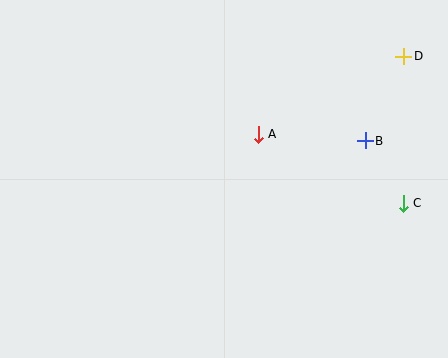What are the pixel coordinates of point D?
Point D is at (404, 56).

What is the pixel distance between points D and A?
The distance between D and A is 165 pixels.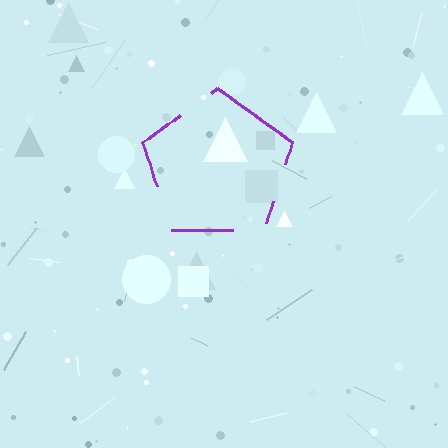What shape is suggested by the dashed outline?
The dashed outline suggests a pentagon.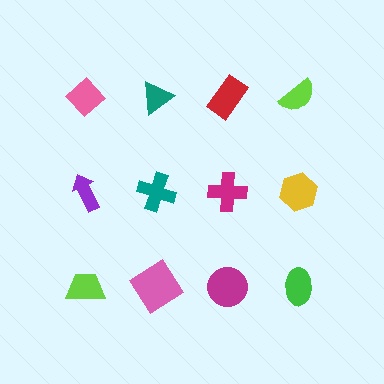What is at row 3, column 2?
A pink diamond.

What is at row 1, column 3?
A red rectangle.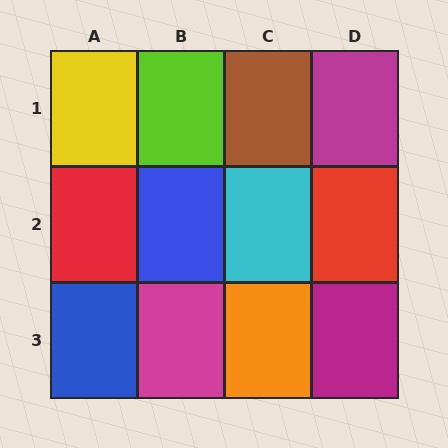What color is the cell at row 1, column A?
Yellow.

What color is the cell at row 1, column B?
Lime.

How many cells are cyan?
1 cell is cyan.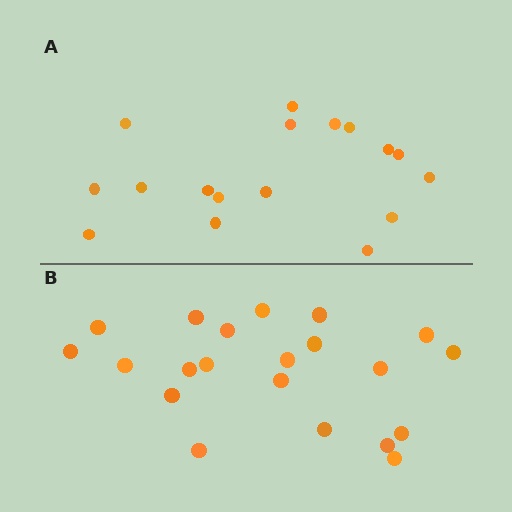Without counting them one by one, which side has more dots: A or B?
Region B (the bottom region) has more dots.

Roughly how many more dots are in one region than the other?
Region B has about 4 more dots than region A.